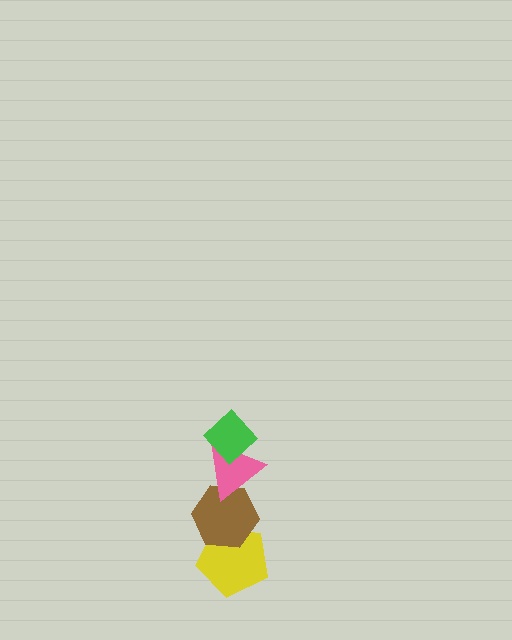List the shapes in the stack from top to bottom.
From top to bottom: the green diamond, the pink triangle, the brown hexagon, the yellow pentagon.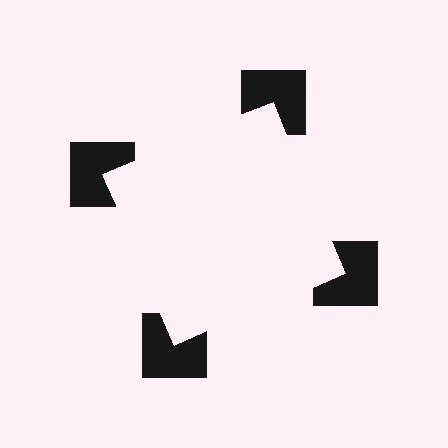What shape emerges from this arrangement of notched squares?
An illusory square — its edges are inferred from the aligned wedge cuts in the notched squares, not physically drawn.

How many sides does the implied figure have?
4 sides.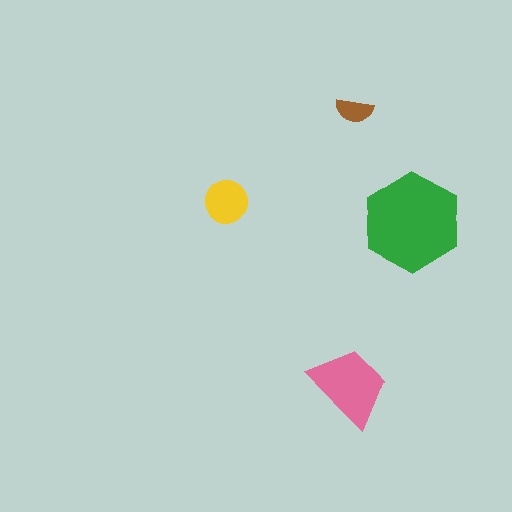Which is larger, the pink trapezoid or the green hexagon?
The green hexagon.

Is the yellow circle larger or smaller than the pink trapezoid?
Smaller.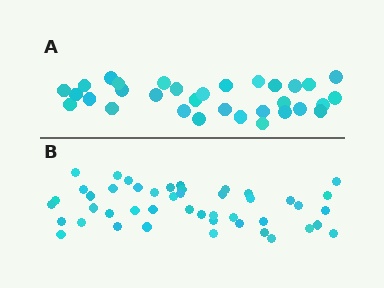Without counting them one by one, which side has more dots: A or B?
Region B (the bottom region) has more dots.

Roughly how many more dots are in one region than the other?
Region B has approximately 15 more dots than region A.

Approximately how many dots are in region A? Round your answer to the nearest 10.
About 30 dots. (The exact count is 32, which rounds to 30.)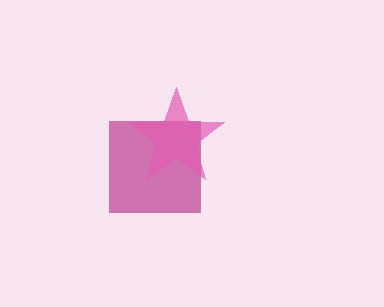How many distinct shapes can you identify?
There are 2 distinct shapes: a magenta square, a pink star.